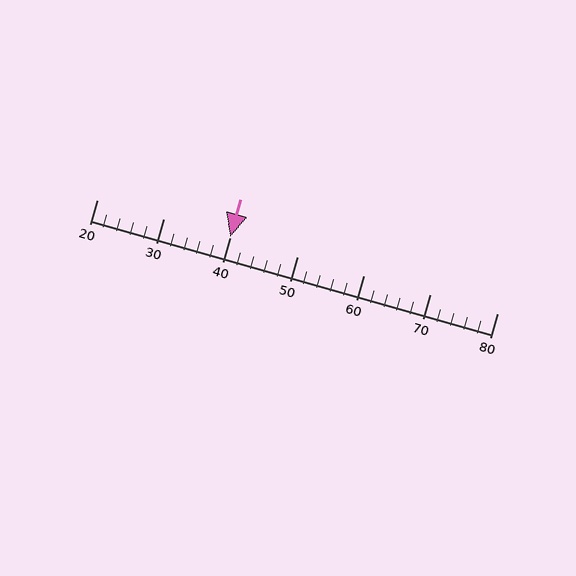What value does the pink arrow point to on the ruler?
The pink arrow points to approximately 40.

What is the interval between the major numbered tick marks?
The major tick marks are spaced 10 units apart.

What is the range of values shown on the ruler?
The ruler shows values from 20 to 80.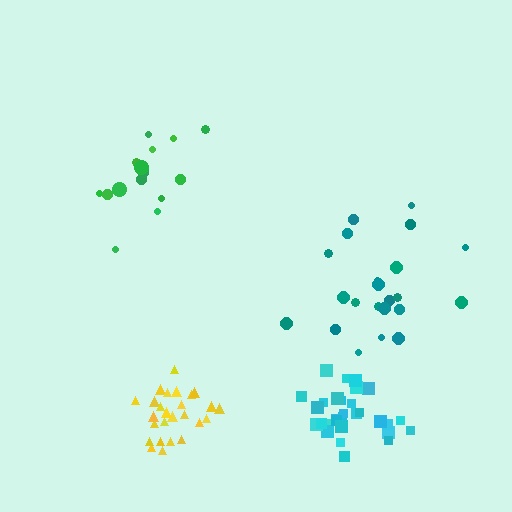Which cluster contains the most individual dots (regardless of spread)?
Cyan (30).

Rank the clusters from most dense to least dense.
cyan, yellow, green, teal.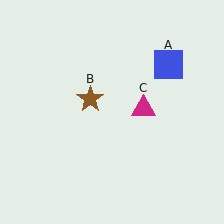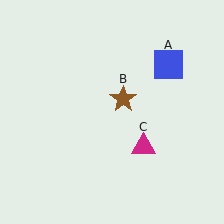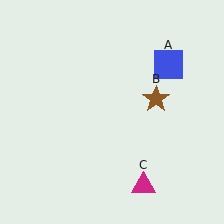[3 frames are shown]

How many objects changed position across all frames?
2 objects changed position: brown star (object B), magenta triangle (object C).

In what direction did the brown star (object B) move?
The brown star (object B) moved right.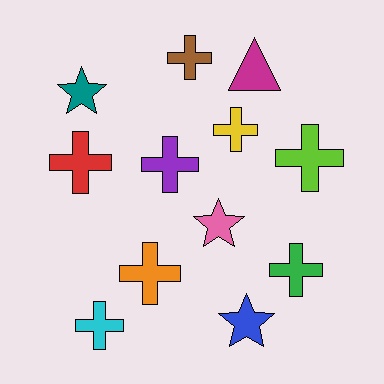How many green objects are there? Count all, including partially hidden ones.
There is 1 green object.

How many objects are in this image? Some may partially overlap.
There are 12 objects.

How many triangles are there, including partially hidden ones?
There is 1 triangle.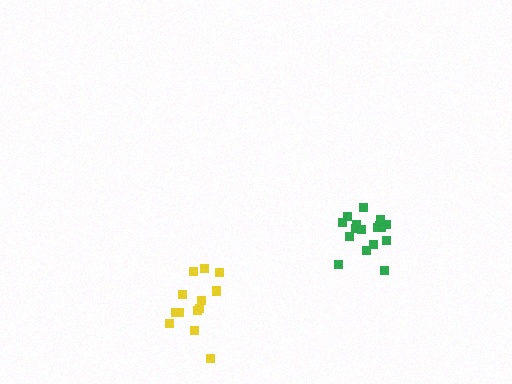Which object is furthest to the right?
The green cluster is rightmost.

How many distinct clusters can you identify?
There are 2 distinct clusters.